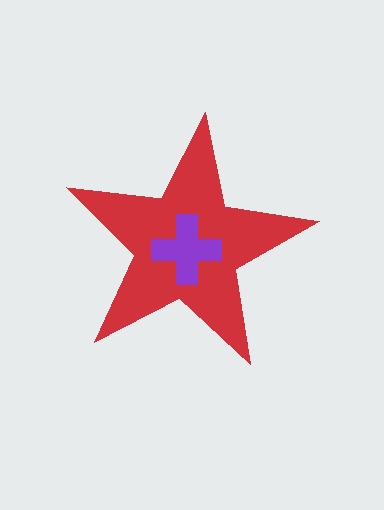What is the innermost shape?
The purple cross.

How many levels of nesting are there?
2.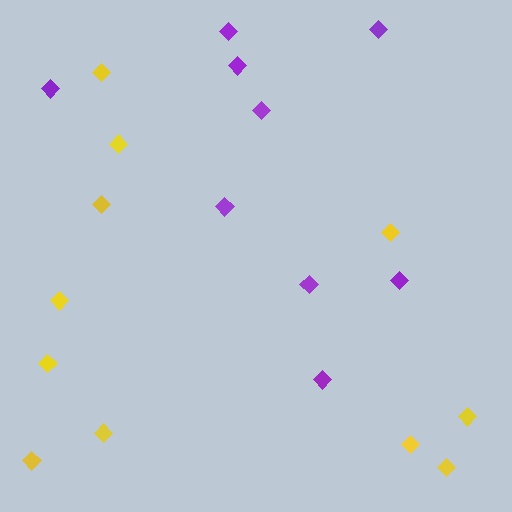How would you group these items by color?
There are 2 groups: one group of purple diamonds (9) and one group of yellow diamonds (11).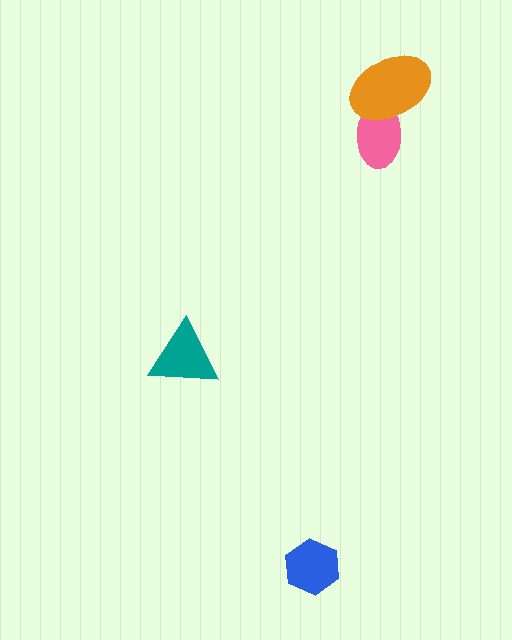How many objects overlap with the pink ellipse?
1 object overlaps with the pink ellipse.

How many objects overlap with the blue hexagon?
0 objects overlap with the blue hexagon.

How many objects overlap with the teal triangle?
0 objects overlap with the teal triangle.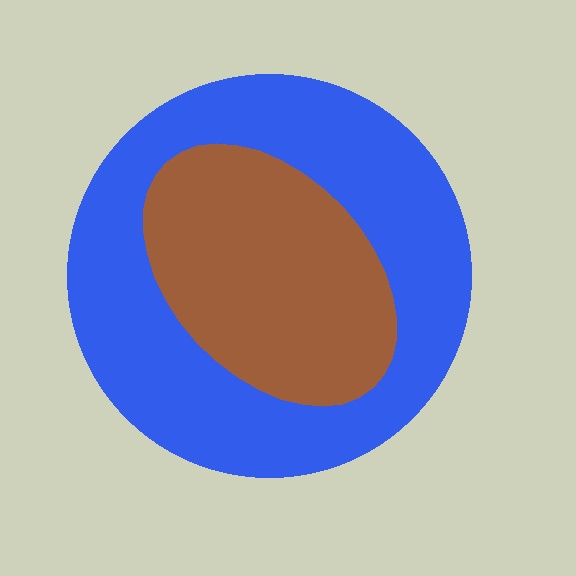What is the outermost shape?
The blue circle.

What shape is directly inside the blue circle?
The brown ellipse.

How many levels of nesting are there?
2.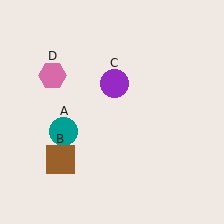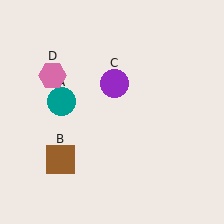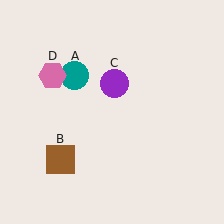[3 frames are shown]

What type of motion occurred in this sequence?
The teal circle (object A) rotated clockwise around the center of the scene.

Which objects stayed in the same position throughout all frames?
Brown square (object B) and purple circle (object C) and pink hexagon (object D) remained stationary.